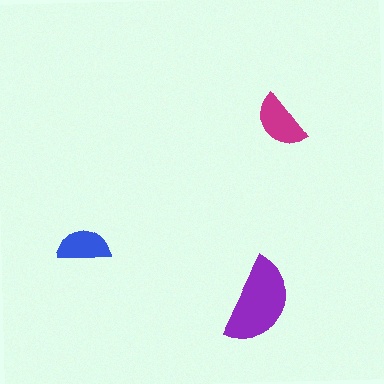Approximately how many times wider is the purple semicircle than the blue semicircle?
About 1.5 times wider.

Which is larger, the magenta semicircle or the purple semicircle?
The purple one.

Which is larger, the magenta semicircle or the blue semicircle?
The magenta one.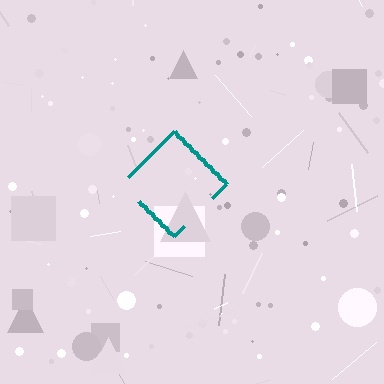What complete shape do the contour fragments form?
The contour fragments form a diamond.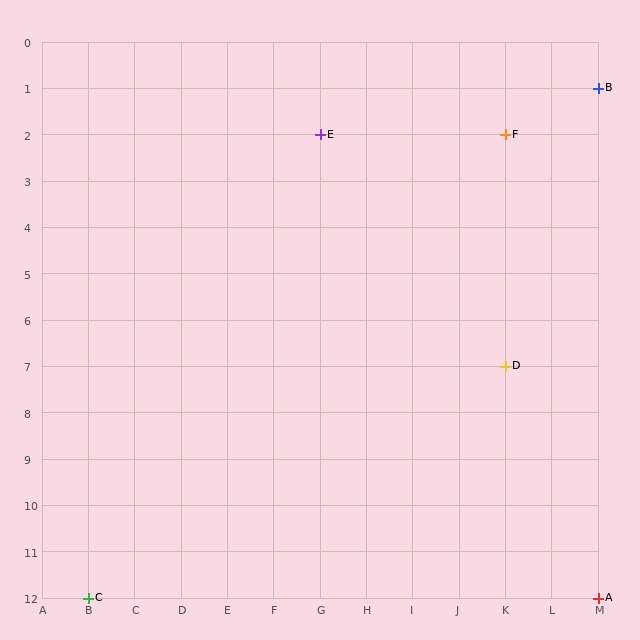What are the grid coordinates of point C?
Point C is at grid coordinates (B, 12).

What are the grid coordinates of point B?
Point B is at grid coordinates (M, 1).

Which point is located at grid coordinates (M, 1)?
Point B is at (M, 1).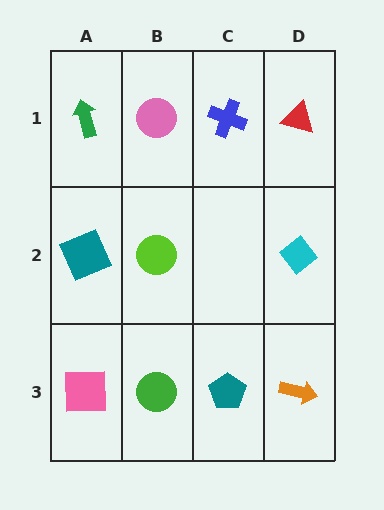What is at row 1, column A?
A green arrow.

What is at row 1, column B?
A pink circle.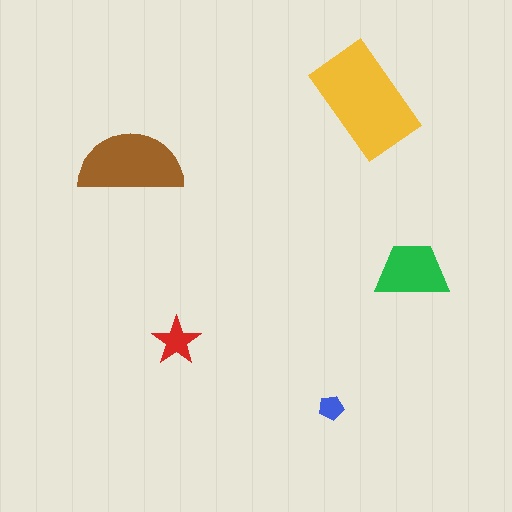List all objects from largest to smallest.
The yellow rectangle, the brown semicircle, the green trapezoid, the red star, the blue pentagon.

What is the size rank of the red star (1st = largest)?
4th.